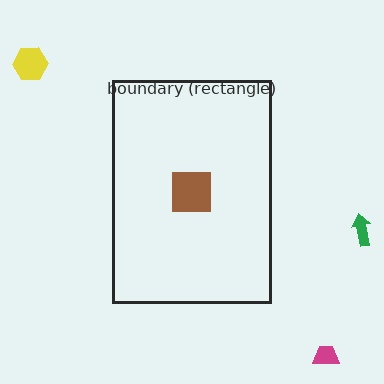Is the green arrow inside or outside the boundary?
Outside.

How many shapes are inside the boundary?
1 inside, 3 outside.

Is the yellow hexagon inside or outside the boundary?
Outside.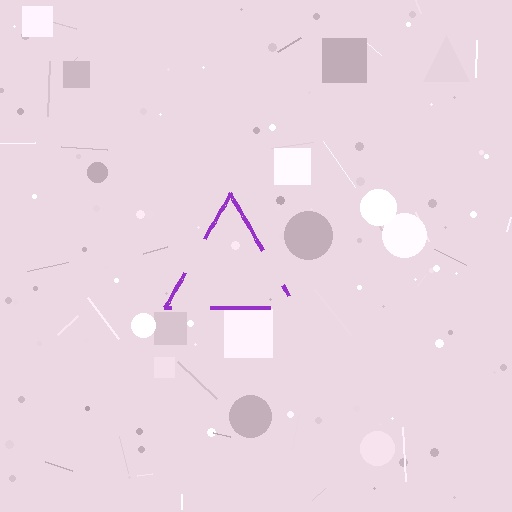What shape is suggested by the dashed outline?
The dashed outline suggests a triangle.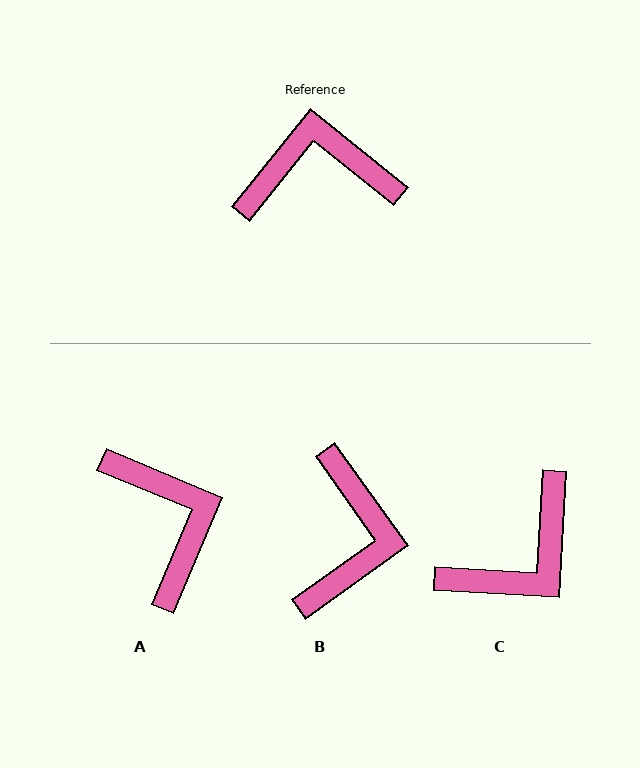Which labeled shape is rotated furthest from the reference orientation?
C, about 145 degrees away.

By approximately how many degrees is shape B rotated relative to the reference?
Approximately 106 degrees clockwise.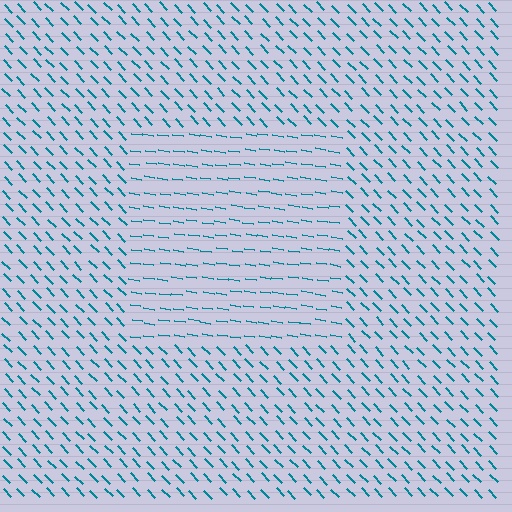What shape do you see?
I see a rectangle.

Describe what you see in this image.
The image is filled with small teal line segments. A rectangle region in the image has lines oriented differently from the surrounding lines, creating a visible texture boundary.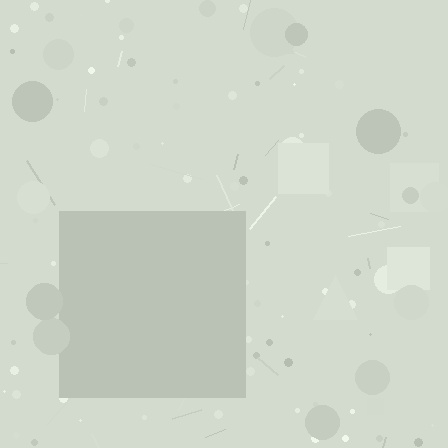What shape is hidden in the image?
A square is hidden in the image.